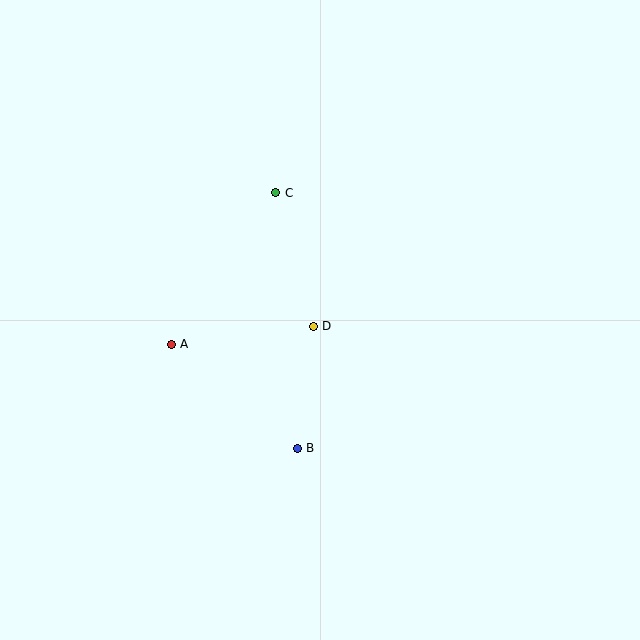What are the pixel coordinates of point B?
Point B is at (297, 448).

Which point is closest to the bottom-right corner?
Point B is closest to the bottom-right corner.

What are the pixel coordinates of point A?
Point A is at (171, 344).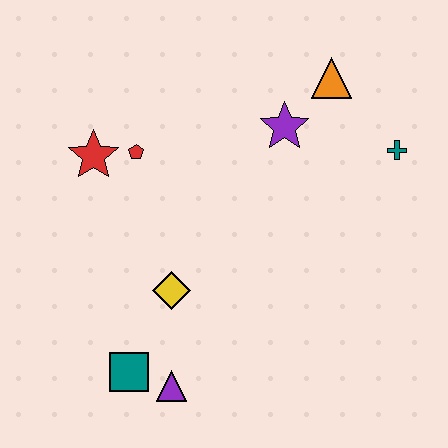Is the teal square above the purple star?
No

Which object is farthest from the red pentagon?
The teal cross is farthest from the red pentagon.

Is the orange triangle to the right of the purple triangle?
Yes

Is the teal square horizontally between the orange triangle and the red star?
Yes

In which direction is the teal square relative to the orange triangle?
The teal square is below the orange triangle.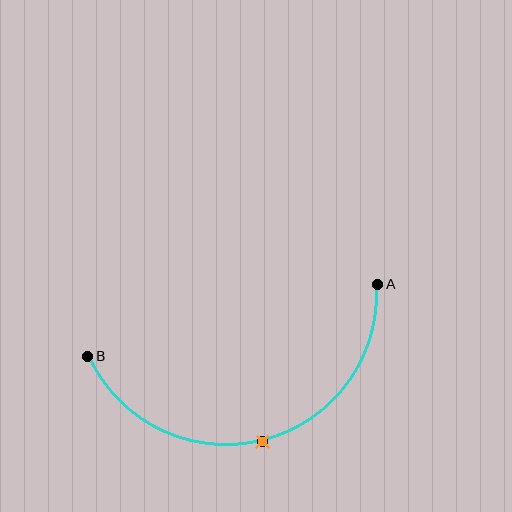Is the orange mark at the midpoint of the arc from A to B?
Yes. The orange mark lies on the arc at equal arc-length from both A and B — it is the arc midpoint.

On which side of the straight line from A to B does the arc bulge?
The arc bulges below the straight line connecting A and B.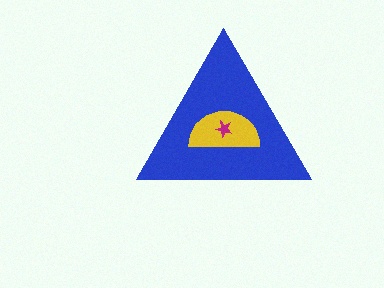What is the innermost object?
The magenta star.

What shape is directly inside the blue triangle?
The yellow semicircle.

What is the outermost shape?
The blue triangle.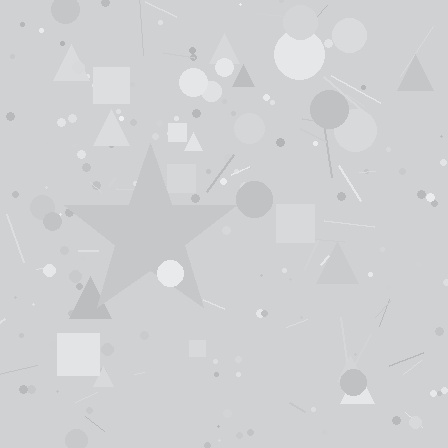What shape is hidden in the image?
A star is hidden in the image.